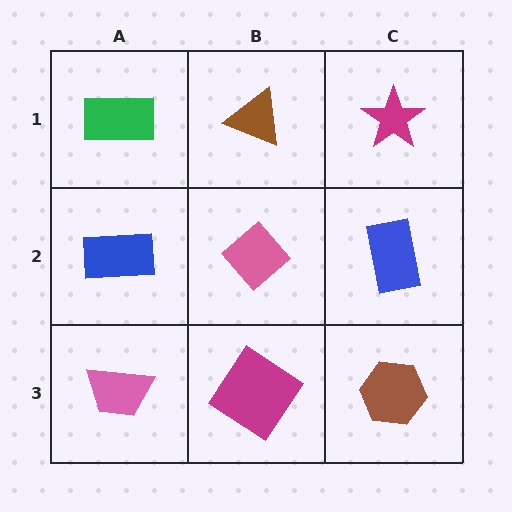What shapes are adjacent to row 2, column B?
A brown triangle (row 1, column B), a magenta diamond (row 3, column B), a blue rectangle (row 2, column A), a blue rectangle (row 2, column C).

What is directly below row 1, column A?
A blue rectangle.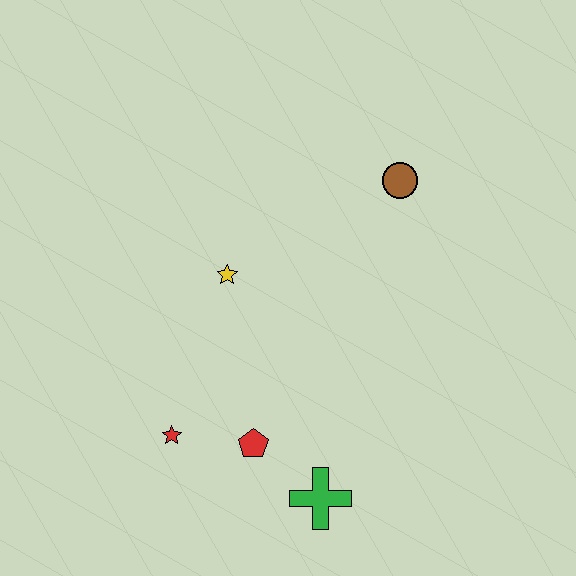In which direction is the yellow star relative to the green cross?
The yellow star is above the green cross.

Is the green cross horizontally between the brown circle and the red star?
Yes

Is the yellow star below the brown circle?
Yes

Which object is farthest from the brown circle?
The red star is farthest from the brown circle.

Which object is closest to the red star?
The red pentagon is closest to the red star.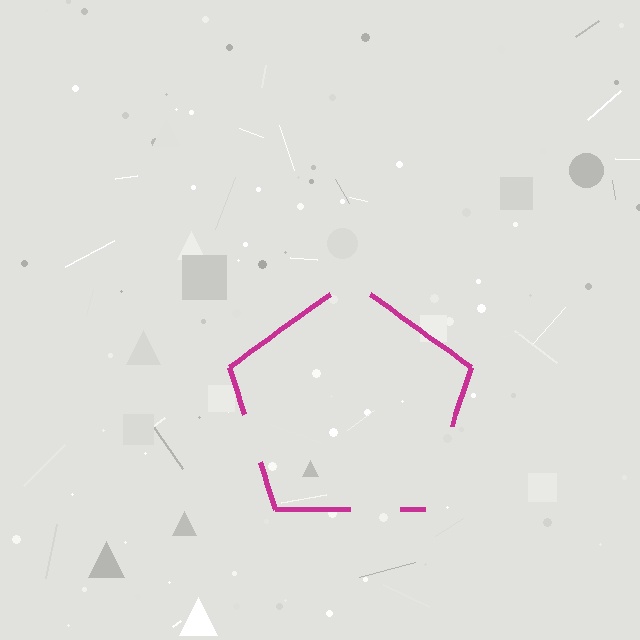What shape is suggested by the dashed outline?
The dashed outline suggests a pentagon.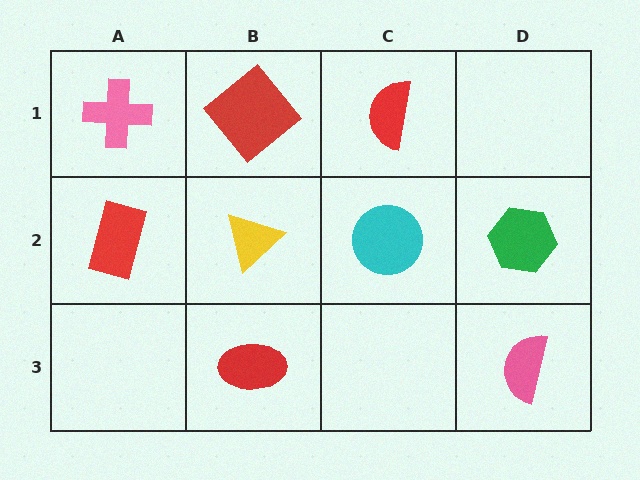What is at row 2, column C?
A cyan circle.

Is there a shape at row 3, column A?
No, that cell is empty.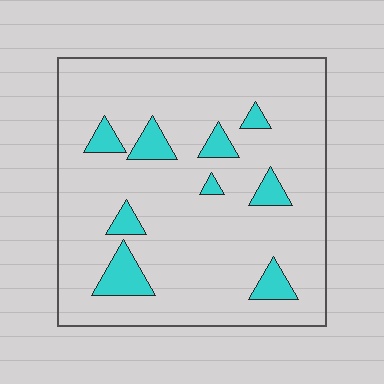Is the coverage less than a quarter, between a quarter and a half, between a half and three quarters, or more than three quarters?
Less than a quarter.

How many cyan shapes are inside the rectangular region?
9.